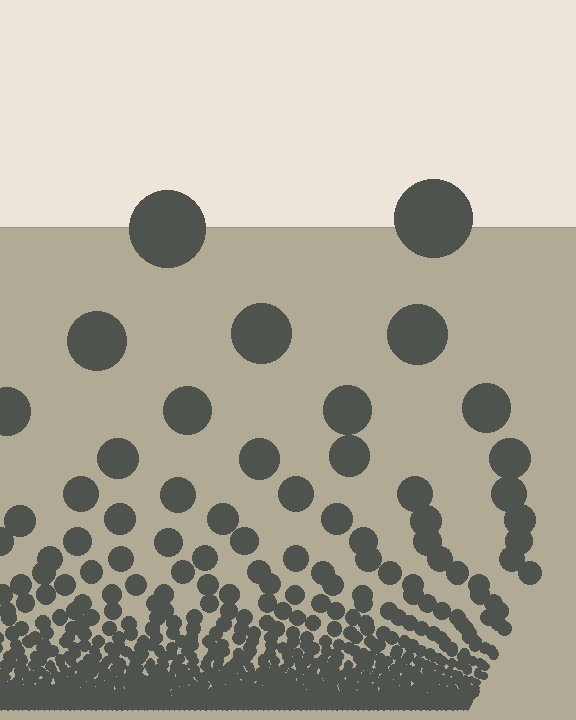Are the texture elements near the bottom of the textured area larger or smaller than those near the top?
Smaller. The gradient is inverted — elements near the bottom are smaller and denser.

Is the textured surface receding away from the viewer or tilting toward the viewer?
The surface appears to tilt toward the viewer. Texture elements get larger and sparser toward the top.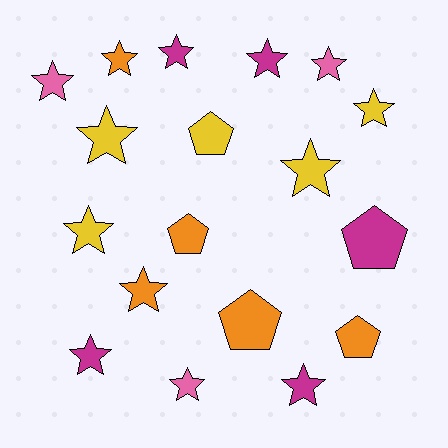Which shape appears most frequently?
Star, with 13 objects.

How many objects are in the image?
There are 18 objects.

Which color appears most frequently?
Magenta, with 5 objects.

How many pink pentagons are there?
There are no pink pentagons.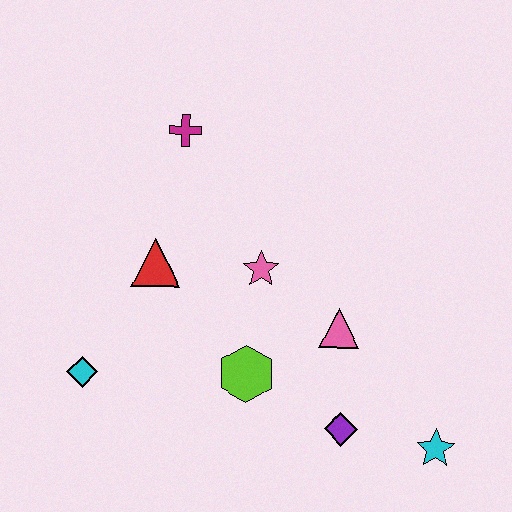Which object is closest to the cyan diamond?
The red triangle is closest to the cyan diamond.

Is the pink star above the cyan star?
Yes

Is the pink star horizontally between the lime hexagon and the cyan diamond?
No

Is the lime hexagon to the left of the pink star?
Yes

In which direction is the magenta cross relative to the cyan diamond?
The magenta cross is above the cyan diamond.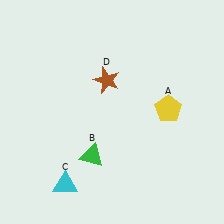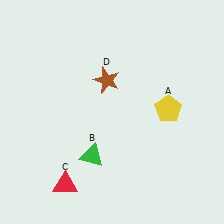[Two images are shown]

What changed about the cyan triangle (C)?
In Image 1, C is cyan. In Image 2, it changed to red.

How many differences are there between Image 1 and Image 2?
There is 1 difference between the two images.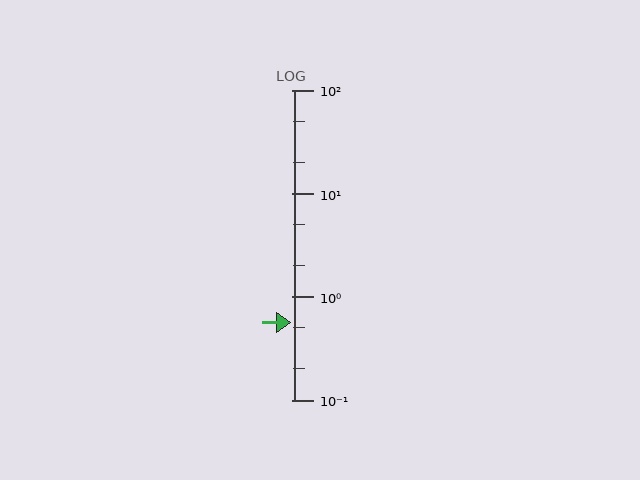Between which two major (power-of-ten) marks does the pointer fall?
The pointer is between 0.1 and 1.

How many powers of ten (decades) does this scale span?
The scale spans 3 decades, from 0.1 to 100.